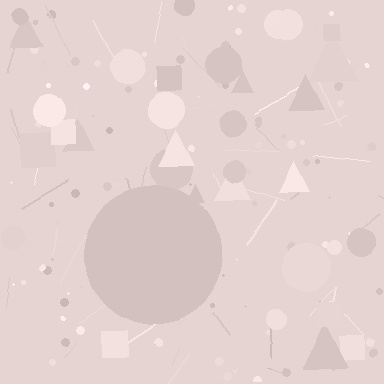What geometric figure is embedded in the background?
A circle is embedded in the background.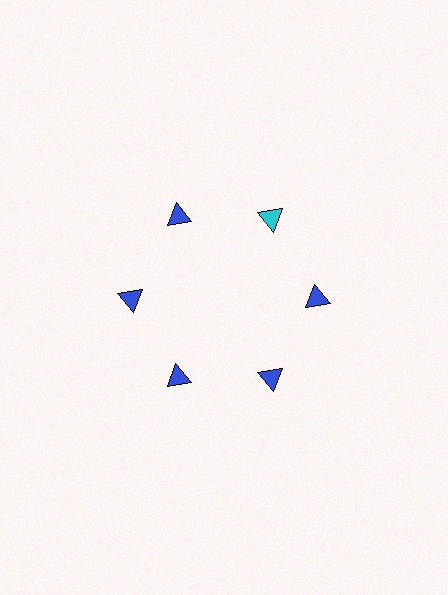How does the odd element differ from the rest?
It has a different color: cyan instead of blue.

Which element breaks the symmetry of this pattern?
The cyan triangle at roughly the 1 o'clock position breaks the symmetry. All other shapes are blue triangles.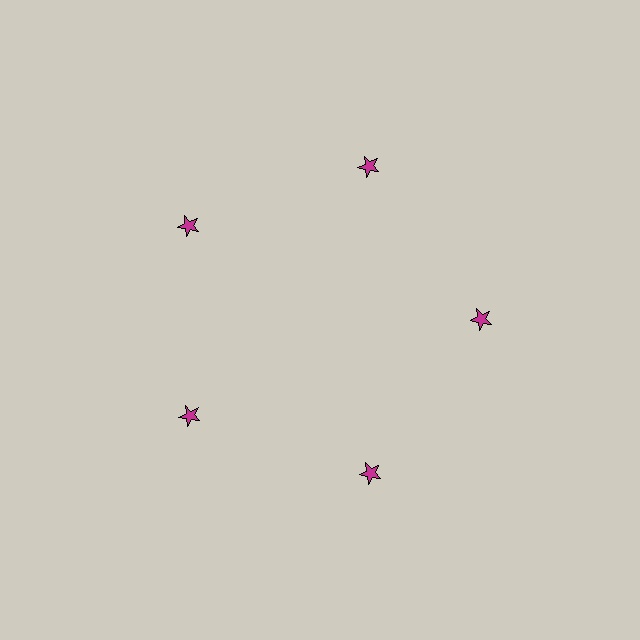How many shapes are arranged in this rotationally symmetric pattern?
There are 5 shapes, arranged in 5 groups of 1.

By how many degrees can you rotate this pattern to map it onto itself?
The pattern maps onto itself every 72 degrees of rotation.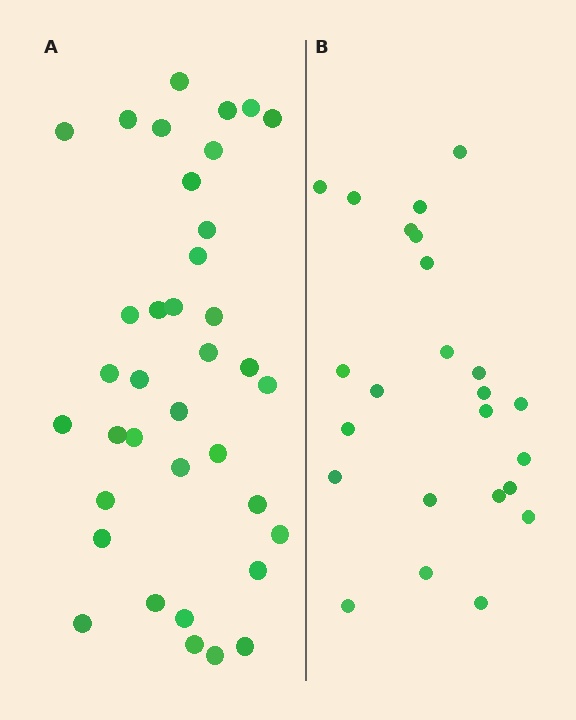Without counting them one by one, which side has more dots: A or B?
Region A (the left region) has more dots.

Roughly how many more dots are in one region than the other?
Region A has approximately 15 more dots than region B.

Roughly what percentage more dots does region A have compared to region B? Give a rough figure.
About 55% more.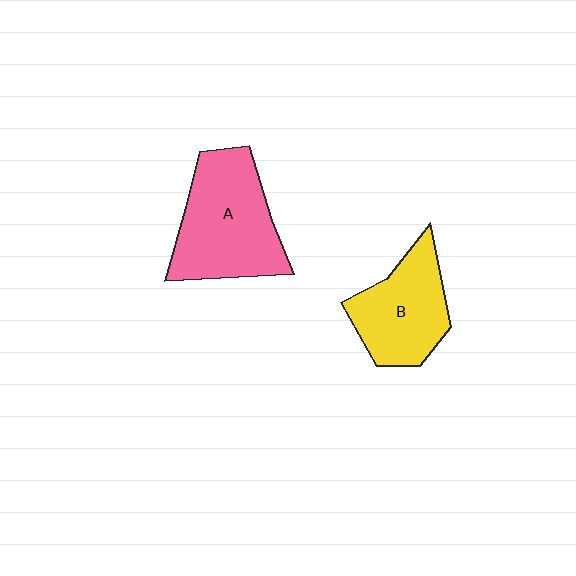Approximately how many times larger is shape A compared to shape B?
Approximately 1.3 times.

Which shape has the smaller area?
Shape B (yellow).